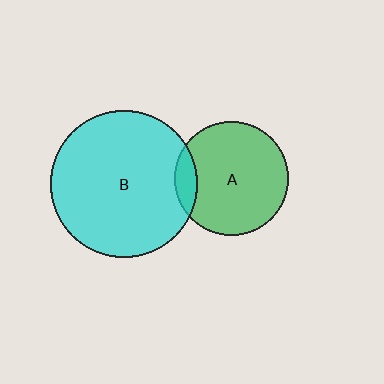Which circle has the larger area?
Circle B (cyan).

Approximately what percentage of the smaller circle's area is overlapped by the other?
Approximately 10%.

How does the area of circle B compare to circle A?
Approximately 1.7 times.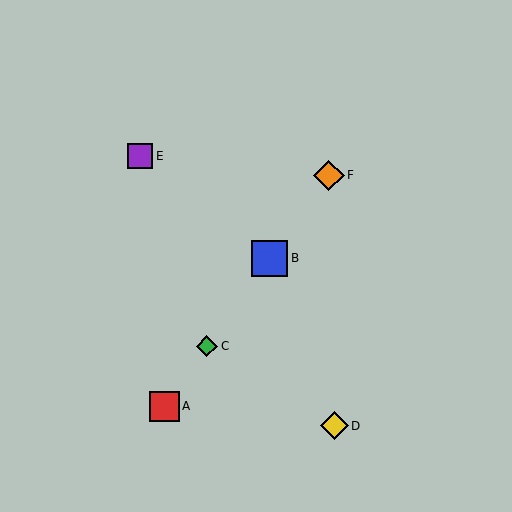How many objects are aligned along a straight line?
4 objects (A, B, C, F) are aligned along a straight line.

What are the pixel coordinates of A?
Object A is at (164, 406).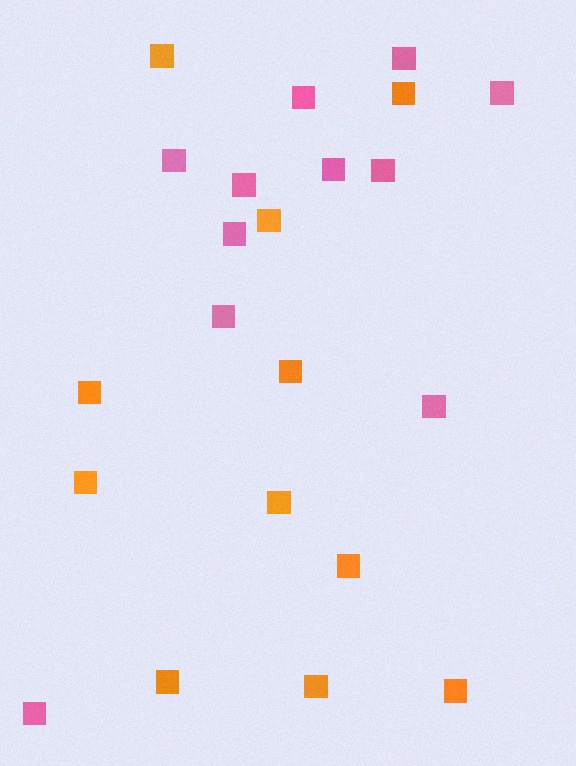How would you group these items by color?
There are 2 groups: one group of pink squares (11) and one group of orange squares (11).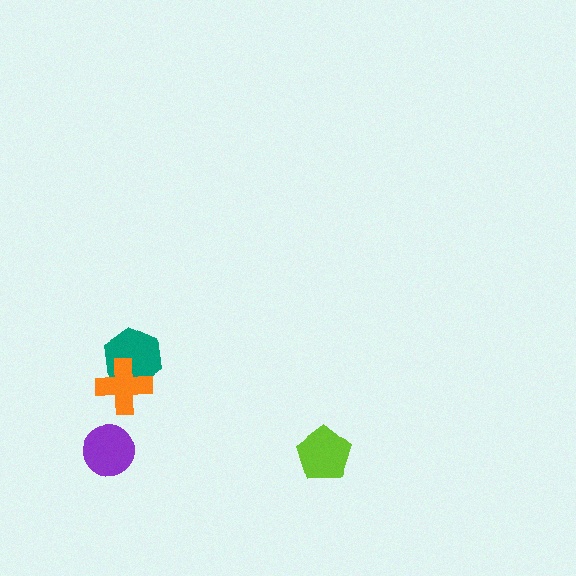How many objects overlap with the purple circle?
0 objects overlap with the purple circle.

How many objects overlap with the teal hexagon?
1 object overlaps with the teal hexagon.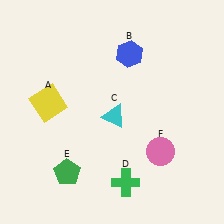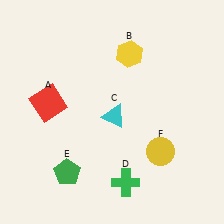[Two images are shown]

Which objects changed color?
A changed from yellow to red. B changed from blue to yellow. F changed from pink to yellow.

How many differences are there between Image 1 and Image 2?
There are 3 differences between the two images.